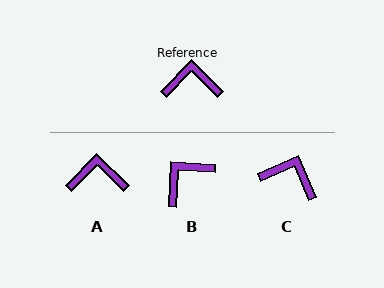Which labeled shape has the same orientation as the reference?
A.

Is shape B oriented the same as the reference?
No, it is off by about 41 degrees.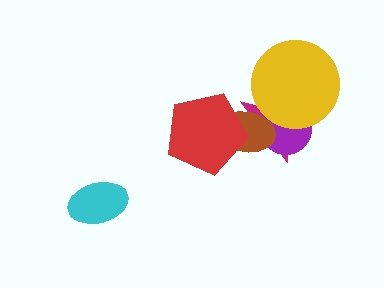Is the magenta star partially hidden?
Yes, it is partially covered by another shape.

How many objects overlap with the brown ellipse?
3 objects overlap with the brown ellipse.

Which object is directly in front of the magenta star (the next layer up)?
The purple circle is directly in front of the magenta star.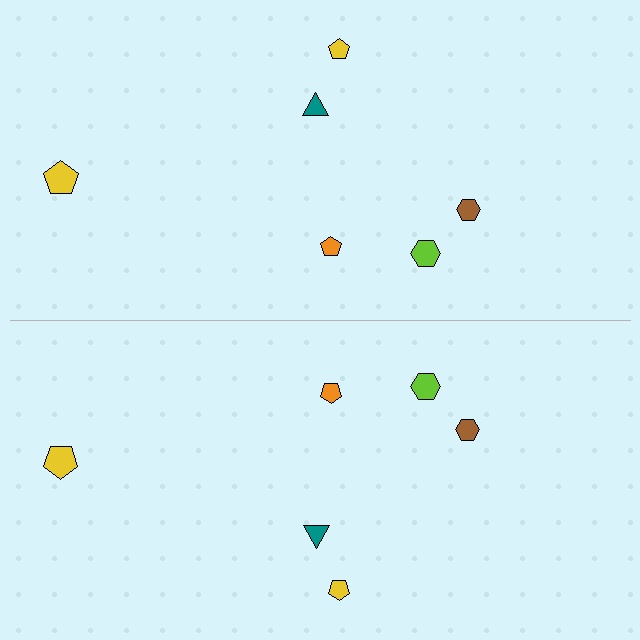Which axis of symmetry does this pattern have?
The pattern has a horizontal axis of symmetry running through the center of the image.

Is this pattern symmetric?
Yes, this pattern has bilateral (reflection) symmetry.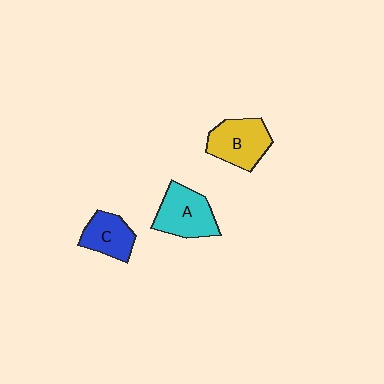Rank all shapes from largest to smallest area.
From largest to smallest: A (cyan), B (yellow), C (blue).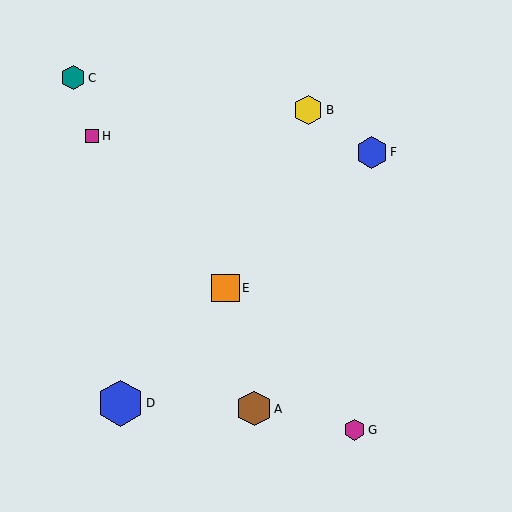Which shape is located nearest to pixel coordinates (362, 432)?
The magenta hexagon (labeled G) at (355, 430) is nearest to that location.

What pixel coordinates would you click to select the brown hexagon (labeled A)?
Click at (254, 409) to select the brown hexagon A.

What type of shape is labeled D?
Shape D is a blue hexagon.